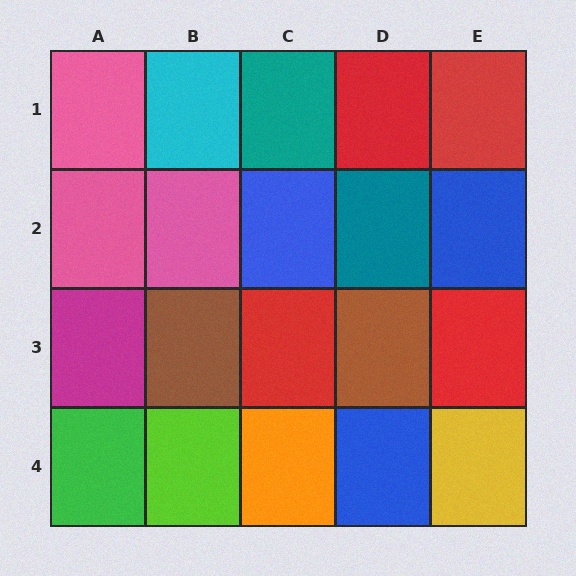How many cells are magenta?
1 cell is magenta.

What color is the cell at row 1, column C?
Teal.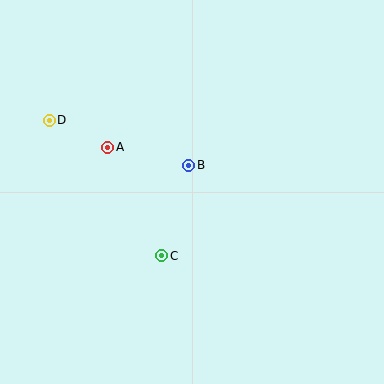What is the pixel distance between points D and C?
The distance between D and C is 176 pixels.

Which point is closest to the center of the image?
Point B at (189, 165) is closest to the center.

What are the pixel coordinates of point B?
Point B is at (189, 165).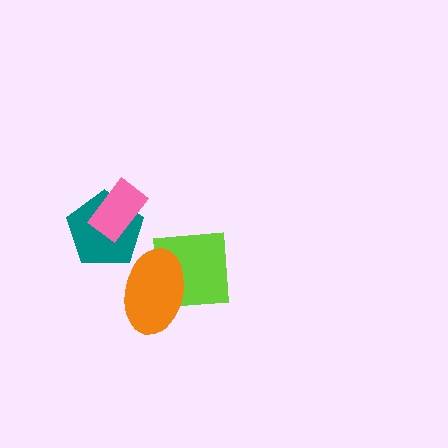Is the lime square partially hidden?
Yes, it is partially covered by another shape.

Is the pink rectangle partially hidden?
No, no other shape covers it.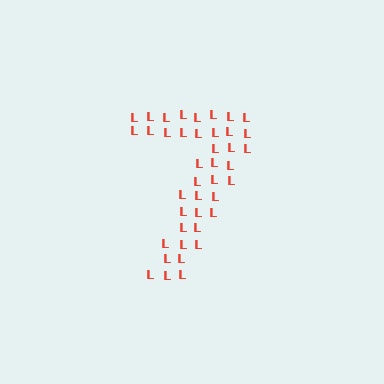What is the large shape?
The large shape is the digit 7.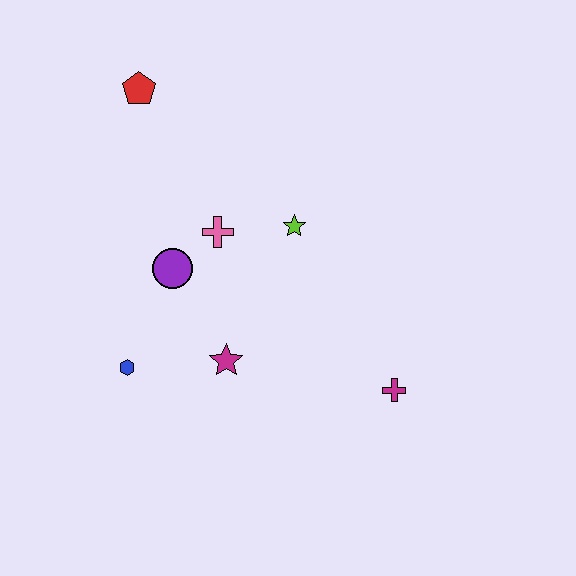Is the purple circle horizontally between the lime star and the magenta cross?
No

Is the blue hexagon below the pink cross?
Yes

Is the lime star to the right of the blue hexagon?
Yes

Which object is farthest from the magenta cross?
The red pentagon is farthest from the magenta cross.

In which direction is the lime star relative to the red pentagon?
The lime star is to the right of the red pentagon.